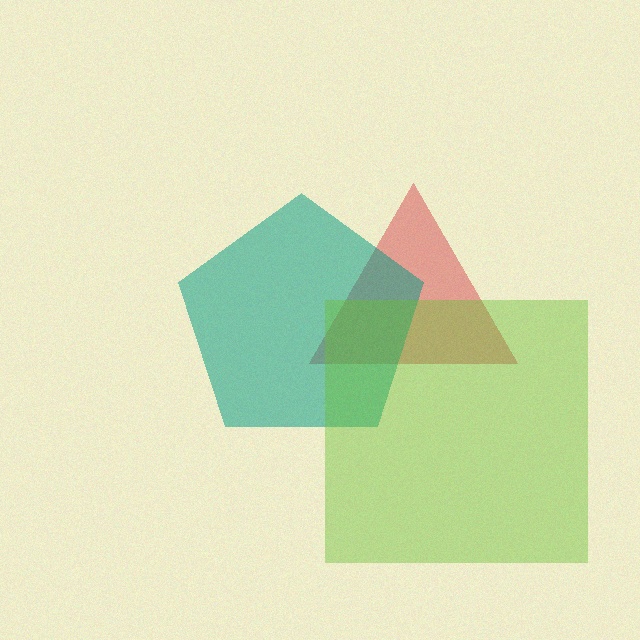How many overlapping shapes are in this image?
There are 3 overlapping shapes in the image.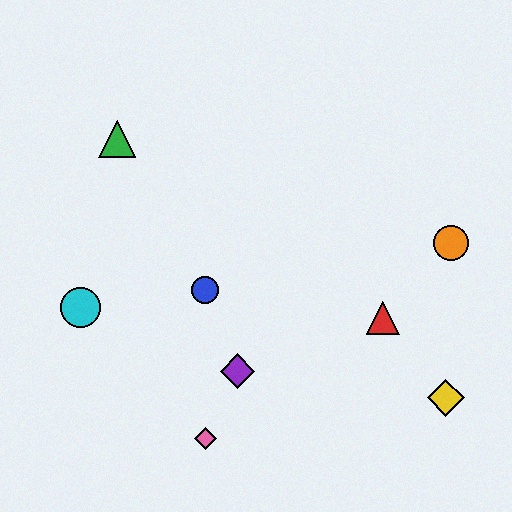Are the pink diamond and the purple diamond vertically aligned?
No, the pink diamond is at x≈205 and the purple diamond is at x≈238.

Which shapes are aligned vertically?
The blue circle, the pink diamond are aligned vertically.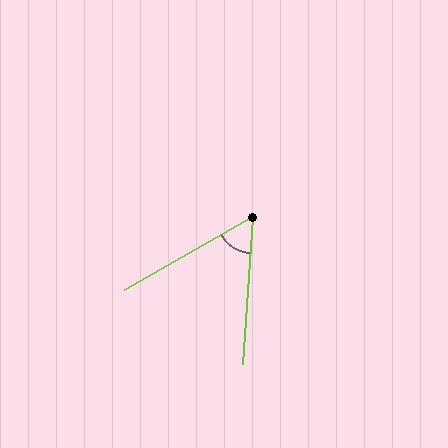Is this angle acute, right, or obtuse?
It is acute.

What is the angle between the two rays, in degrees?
Approximately 57 degrees.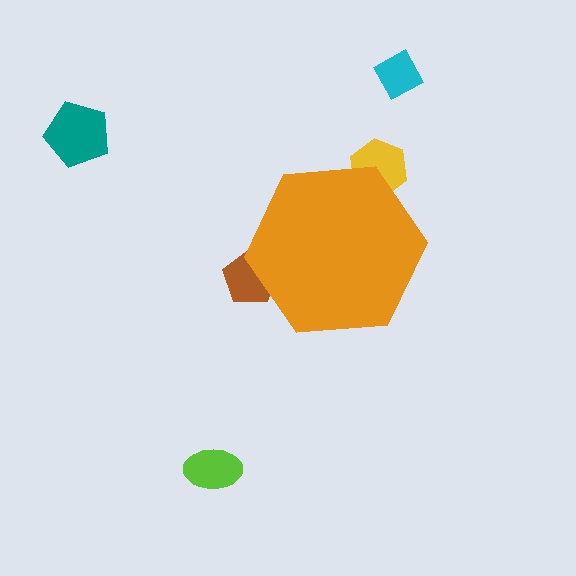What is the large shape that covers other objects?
An orange hexagon.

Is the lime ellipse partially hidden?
No, the lime ellipse is fully visible.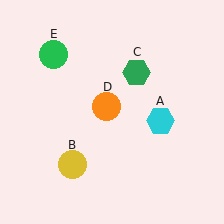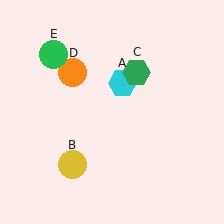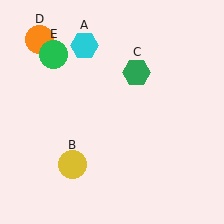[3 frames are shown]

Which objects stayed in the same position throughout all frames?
Yellow circle (object B) and green hexagon (object C) and green circle (object E) remained stationary.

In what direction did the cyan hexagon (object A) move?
The cyan hexagon (object A) moved up and to the left.